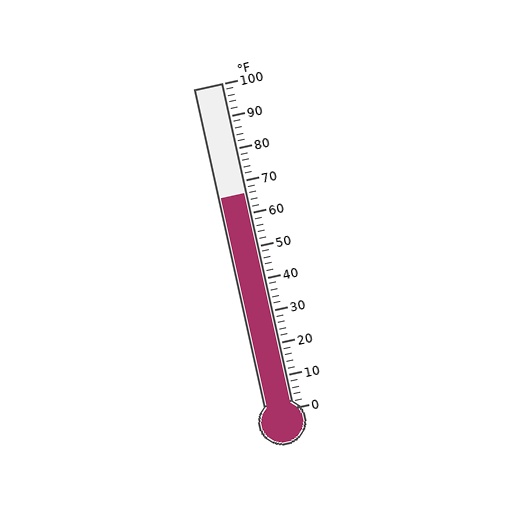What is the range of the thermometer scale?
The thermometer scale ranges from 0°F to 100°F.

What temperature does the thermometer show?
The thermometer shows approximately 66°F.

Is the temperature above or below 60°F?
The temperature is above 60°F.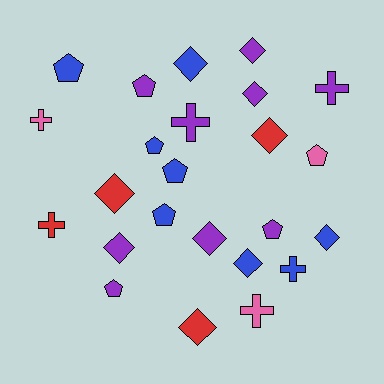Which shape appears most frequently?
Diamond, with 10 objects.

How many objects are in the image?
There are 24 objects.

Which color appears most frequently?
Purple, with 9 objects.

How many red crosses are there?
There is 1 red cross.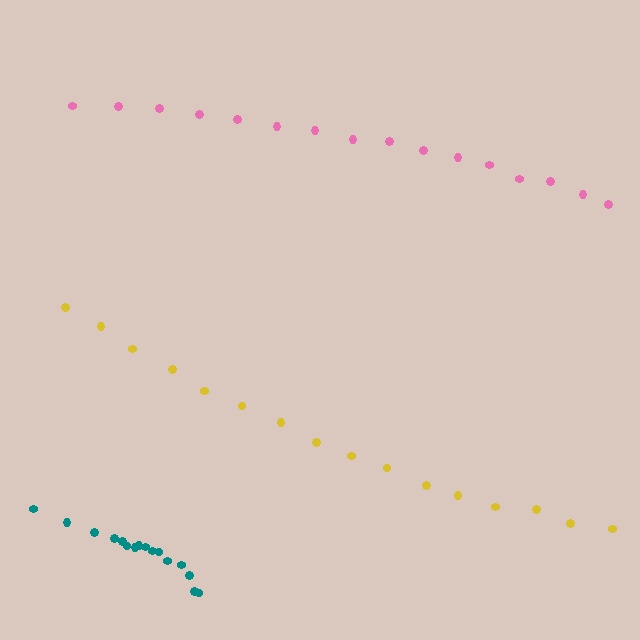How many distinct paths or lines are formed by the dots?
There are 3 distinct paths.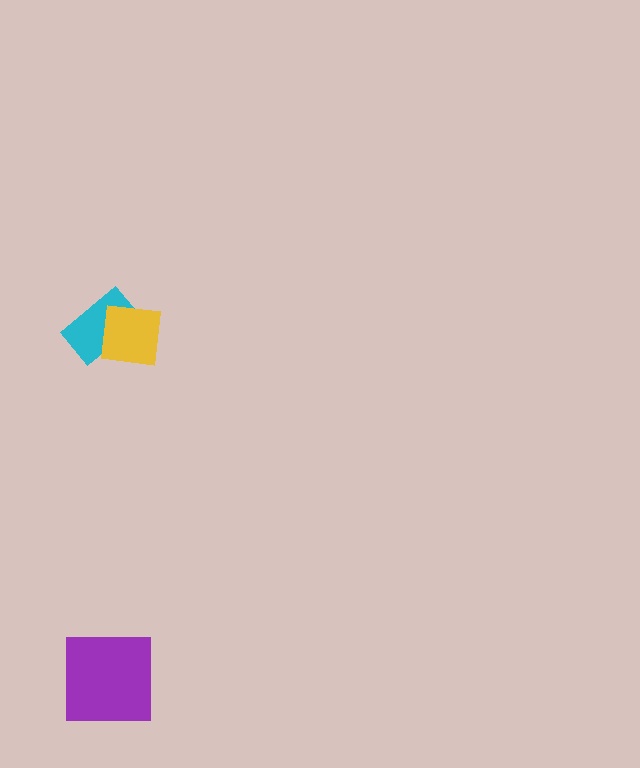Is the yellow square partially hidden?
No, no other shape covers it.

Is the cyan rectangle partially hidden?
Yes, it is partially covered by another shape.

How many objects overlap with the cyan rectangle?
1 object overlaps with the cyan rectangle.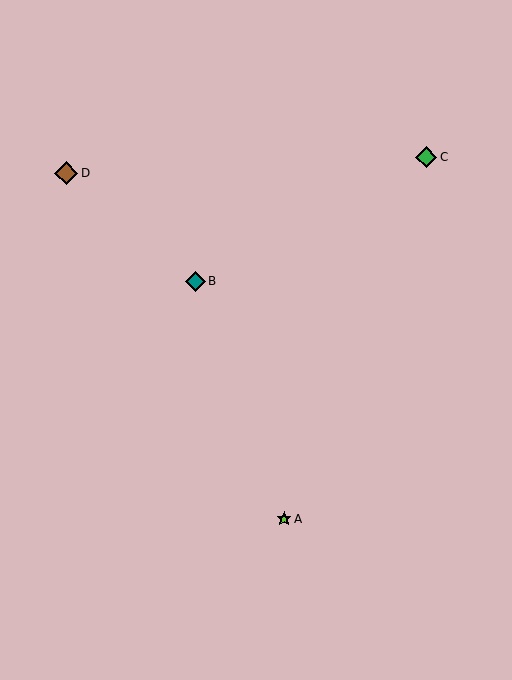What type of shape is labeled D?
Shape D is a brown diamond.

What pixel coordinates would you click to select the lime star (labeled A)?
Click at (284, 519) to select the lime star A.